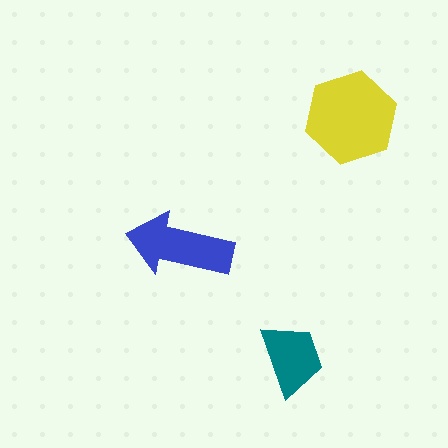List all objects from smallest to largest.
The teal trapezoid, the blue arrow, the yellow hexagon.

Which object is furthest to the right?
The yellow hexagon is rightmost.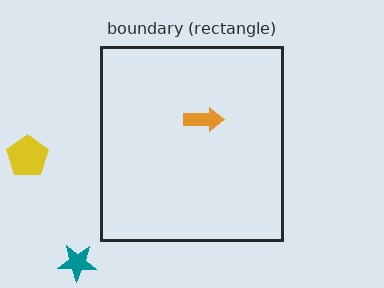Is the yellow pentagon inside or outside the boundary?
Outside.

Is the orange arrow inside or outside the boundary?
Inside.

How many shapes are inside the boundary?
1 inside, 2 outside.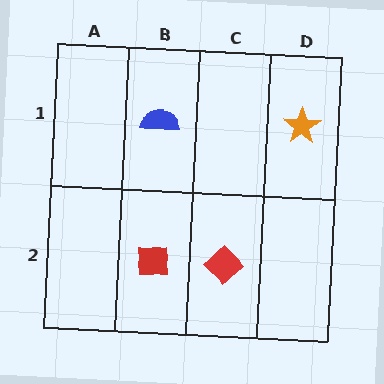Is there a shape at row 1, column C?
No, that cell is empty.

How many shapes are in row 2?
2 shapes.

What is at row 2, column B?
A red square.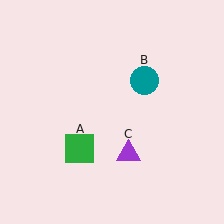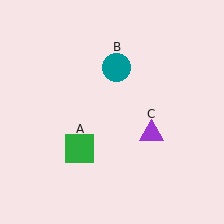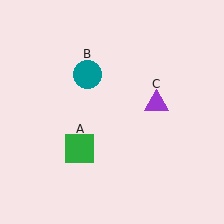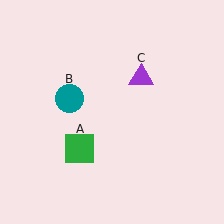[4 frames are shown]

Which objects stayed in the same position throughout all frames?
Green square (object A) remained stationary.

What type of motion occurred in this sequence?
The teal circle (object B), purple triangle (object C) rotated counterclockwise around the center of the scene.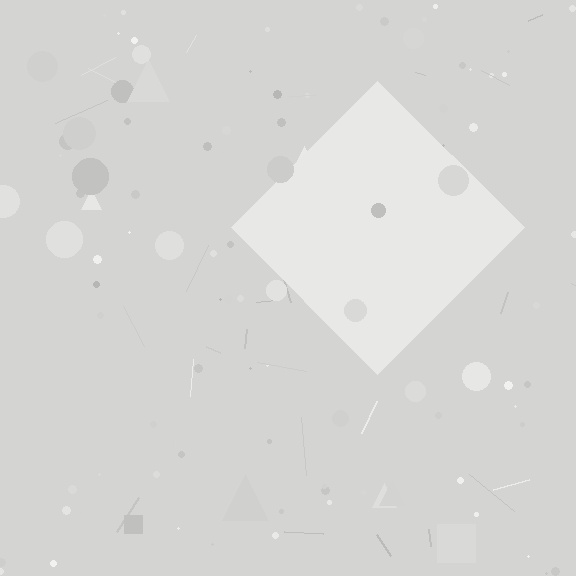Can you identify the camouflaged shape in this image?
The camouflaged shape is a diamond.